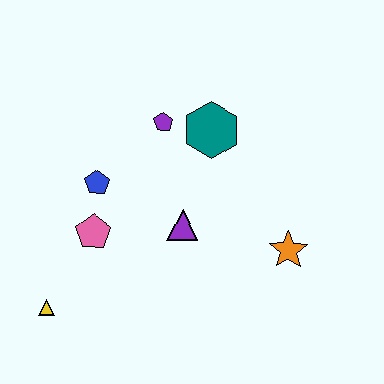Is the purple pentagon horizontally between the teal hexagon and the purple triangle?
No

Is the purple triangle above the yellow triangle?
Yes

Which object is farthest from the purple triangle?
The yellow triangle is farthest from the purple triangle.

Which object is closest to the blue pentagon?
The pink pentagon is closest to the blue pentagon.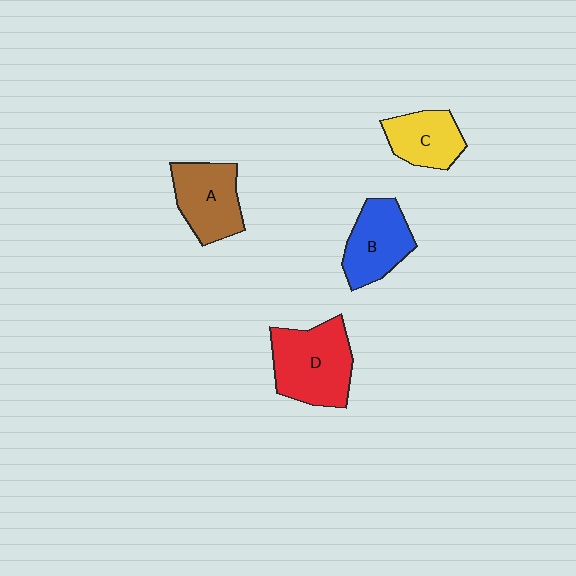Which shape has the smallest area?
Shape C (yellow).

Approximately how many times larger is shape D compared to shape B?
Approximately 1.3 times.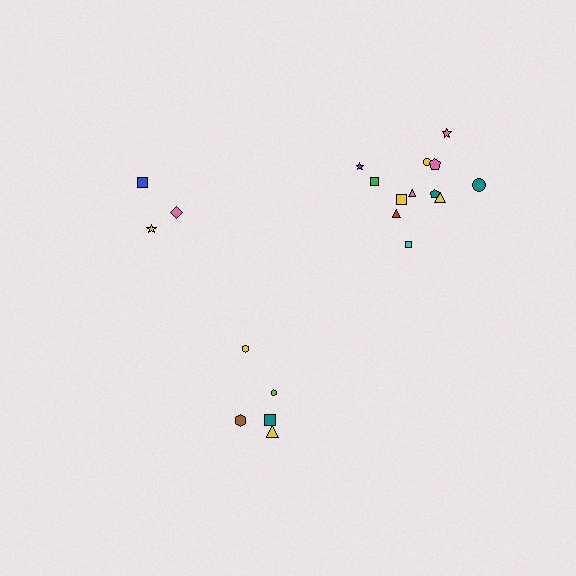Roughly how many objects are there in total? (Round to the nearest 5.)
Roughly 20 objects in total.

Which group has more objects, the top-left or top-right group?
The top-right group.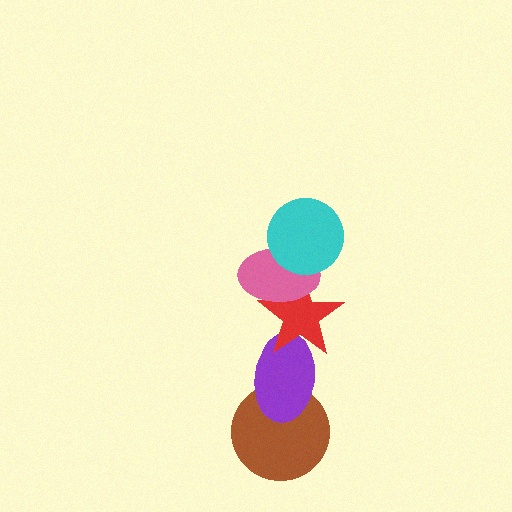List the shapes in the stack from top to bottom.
From top to bottom: the cyan circle, the pink ellipse, the red star, the purple ellipse, the brown circle.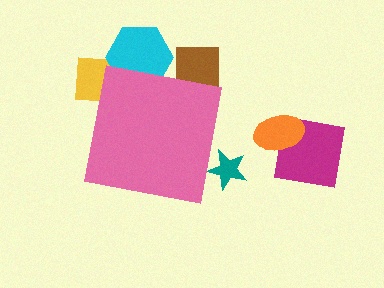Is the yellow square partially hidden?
Yes, the yellow square is partially hidden behind the pink square.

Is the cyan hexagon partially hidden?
Yes, the cyan hexagon is partially hidden behind the pink square.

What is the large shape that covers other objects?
A pink square.